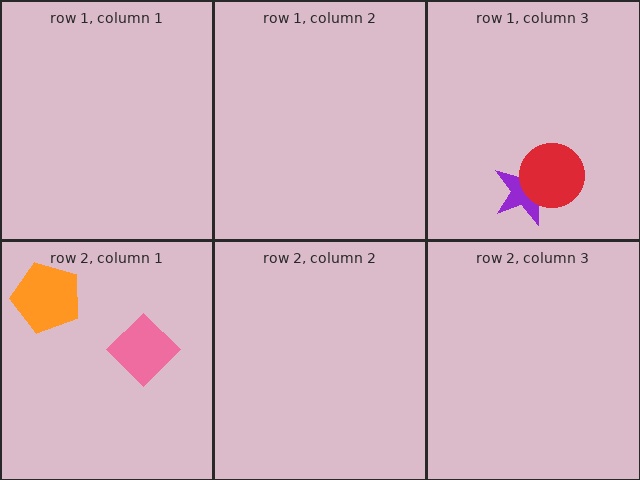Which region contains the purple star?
The row 1, column 3 region.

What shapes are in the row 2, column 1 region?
The orange pentagon, the pink diamond.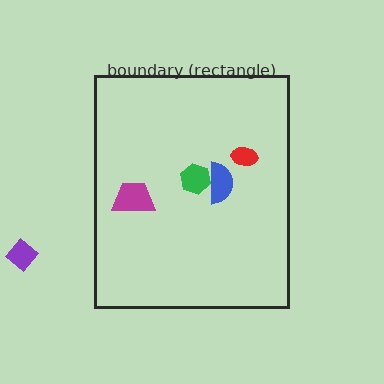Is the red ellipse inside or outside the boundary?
Inside.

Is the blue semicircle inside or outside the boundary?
Inside.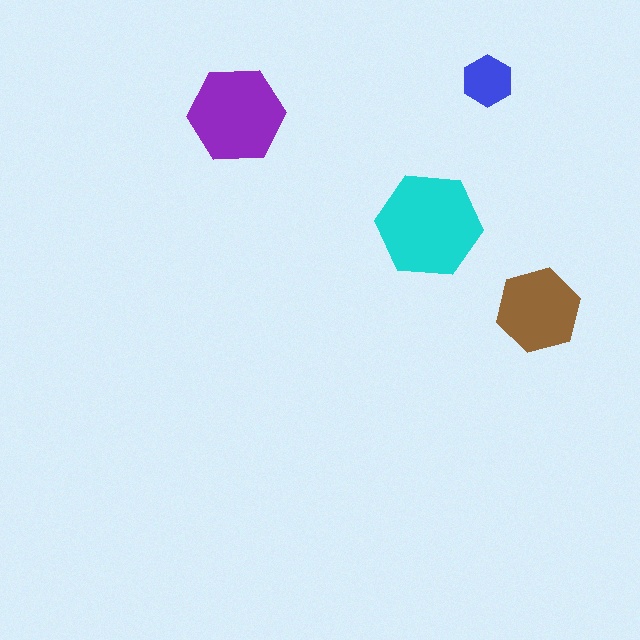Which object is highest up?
The blue hexagon is topmost.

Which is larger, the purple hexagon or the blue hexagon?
The purple one.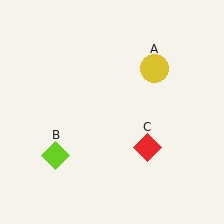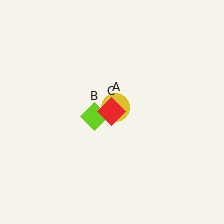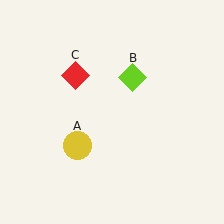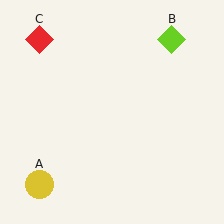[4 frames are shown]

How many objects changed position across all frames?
3 objects changed position: yellow circle (object A), lime diamond (object B), red diamond (object C).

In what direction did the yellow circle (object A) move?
The yellow circle (object A) moved down and to the left.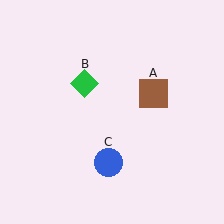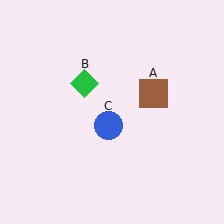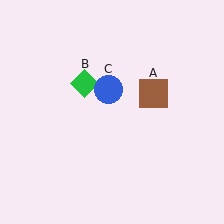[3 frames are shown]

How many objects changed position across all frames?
1 object changed position: blue circle (object C).